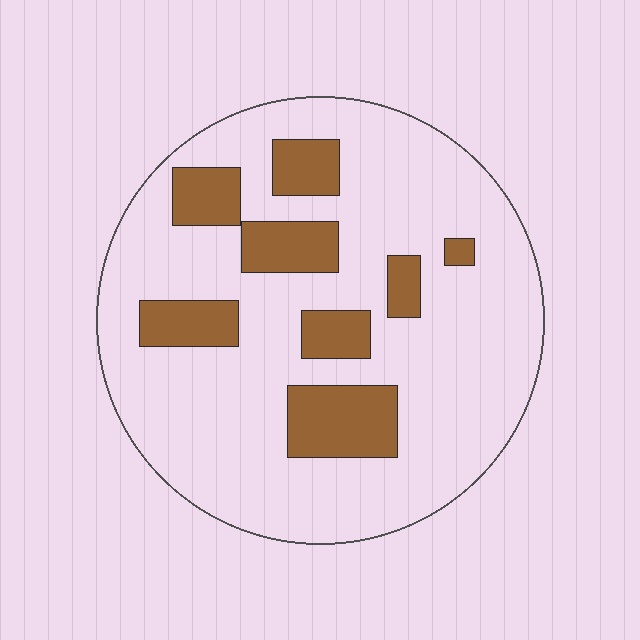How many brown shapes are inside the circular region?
8.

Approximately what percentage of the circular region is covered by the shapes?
Approximately 20%.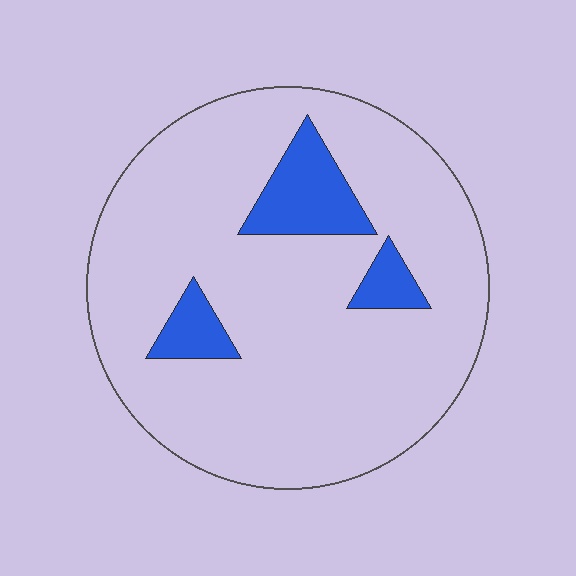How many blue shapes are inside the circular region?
3.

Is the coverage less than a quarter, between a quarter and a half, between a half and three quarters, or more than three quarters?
Less than a quarter.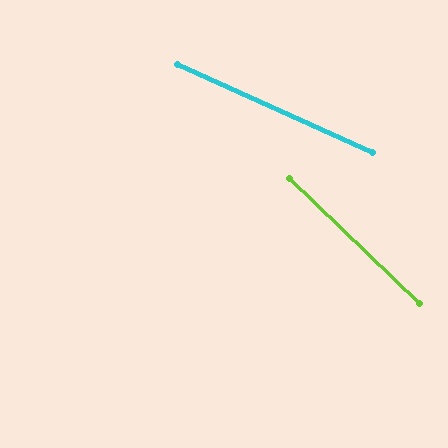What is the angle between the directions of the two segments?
Approximately 20 degrees.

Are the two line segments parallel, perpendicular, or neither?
Neither parallel nor perpendicular — they differ by about 20°.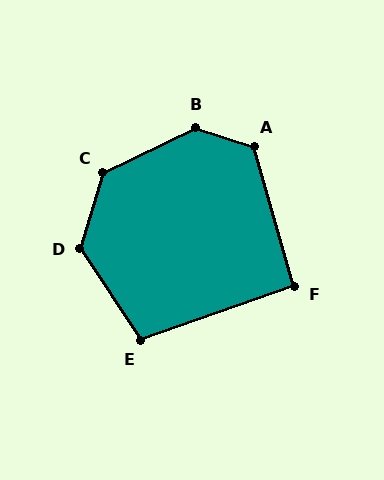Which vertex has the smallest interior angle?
F, at approximately 93 degrees.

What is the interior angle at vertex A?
Approximately 124 degrees (obtuse).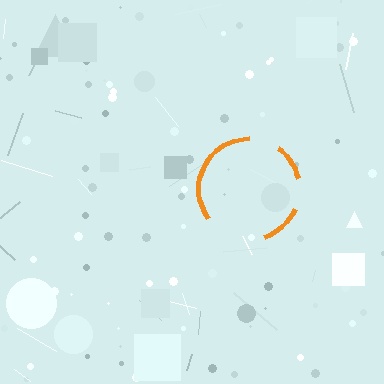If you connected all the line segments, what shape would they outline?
They would outline a circle.